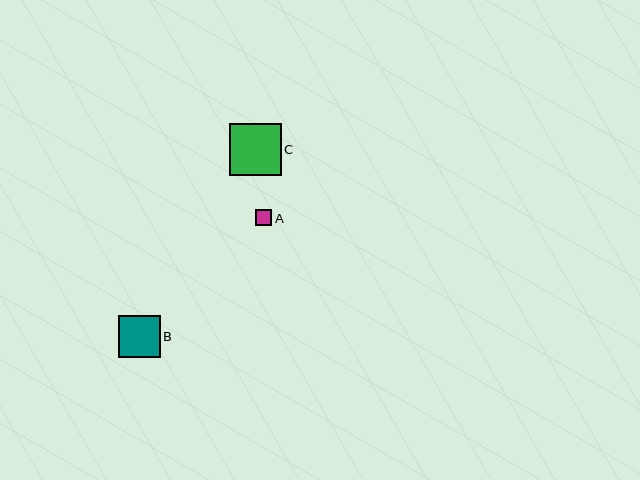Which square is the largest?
Square C is the largest with a size of approximately 52 pixels.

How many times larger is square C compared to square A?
Square C is approximately 3.3 times the size of square A.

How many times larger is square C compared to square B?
Square C is approximately 1.2 times the size of square B.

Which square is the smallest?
Square A is the smallest with a size of approximately 16 pixels.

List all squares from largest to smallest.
From largest to smallest: C, B, A.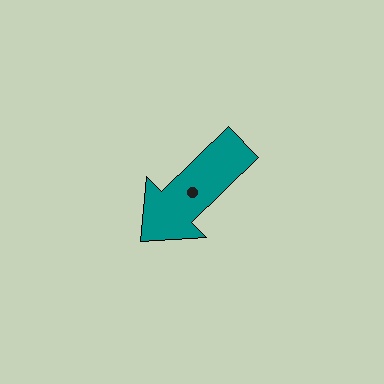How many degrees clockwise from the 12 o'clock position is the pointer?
Approximately 226 degrees.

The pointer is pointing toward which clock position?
Roughly 8 o'clock.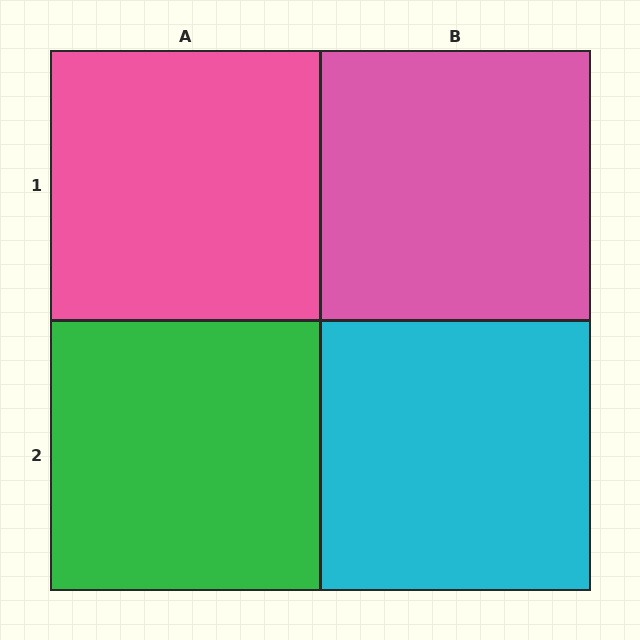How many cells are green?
1 cell is green.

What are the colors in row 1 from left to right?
Pink, pink.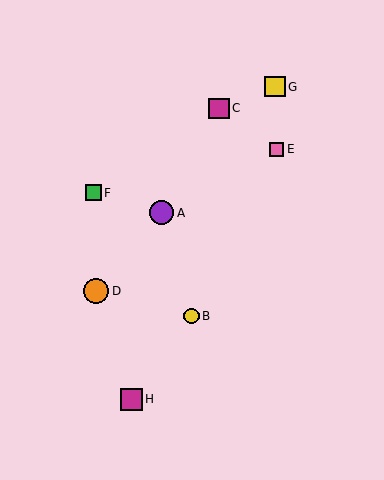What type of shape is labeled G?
Shape G is a yellow square.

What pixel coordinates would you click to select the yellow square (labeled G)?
Click at (275, 87) to select the yellow square G.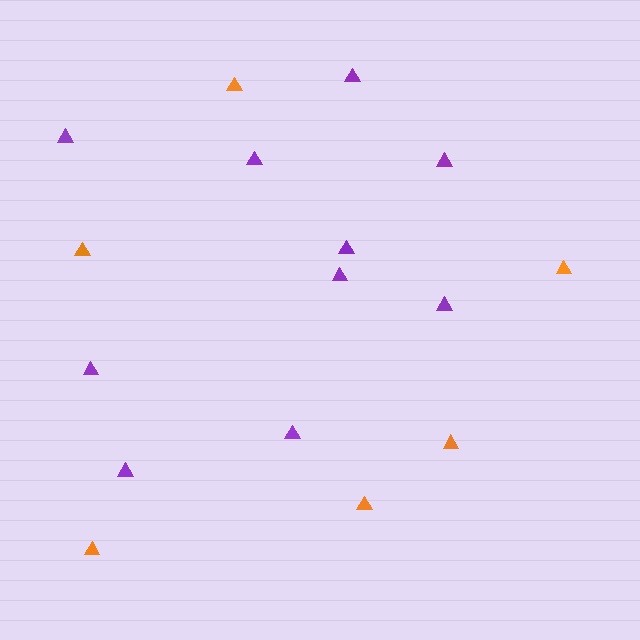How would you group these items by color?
There are 2 groups: one group of orange triangles (6) and one group of purple triangles (10).